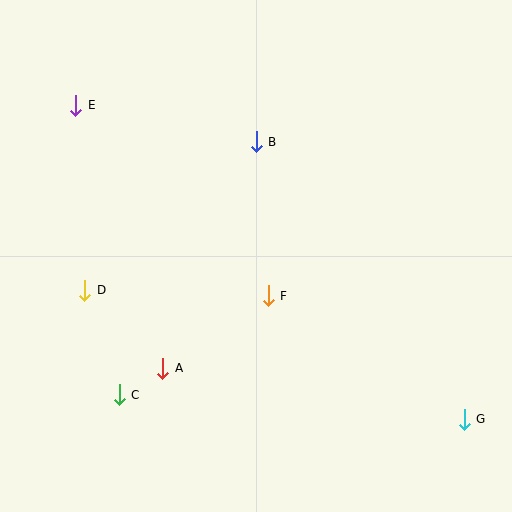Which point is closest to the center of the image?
Point F at (268, 296) is closest to the center.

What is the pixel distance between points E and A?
The distance between E and A is 277 pixels.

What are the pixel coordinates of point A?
Point A is at (163, 368).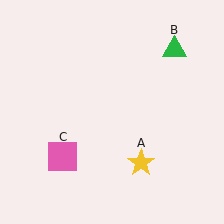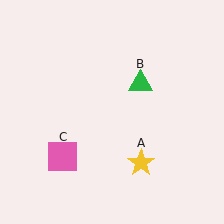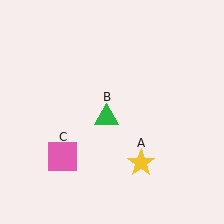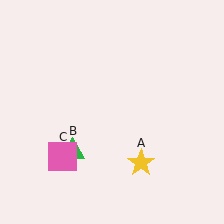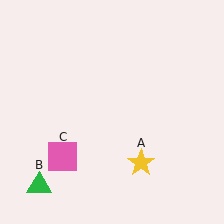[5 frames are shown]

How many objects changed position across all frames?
1 object changed position: green triangle (object B).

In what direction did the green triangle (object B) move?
The green triangle (object B) moved down and to the left.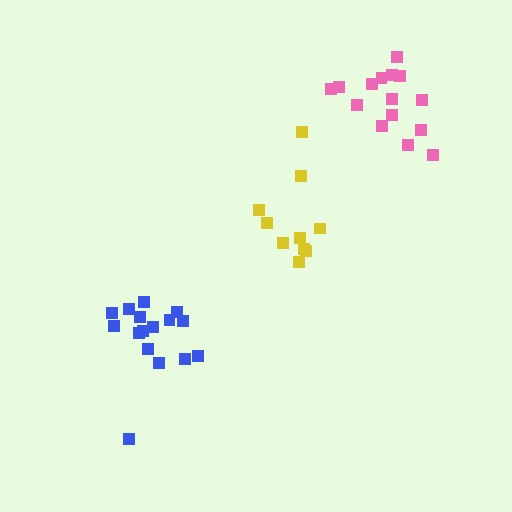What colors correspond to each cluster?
The clusters are colored: yellow, pink, blue.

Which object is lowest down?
The blue cluster is bottommost.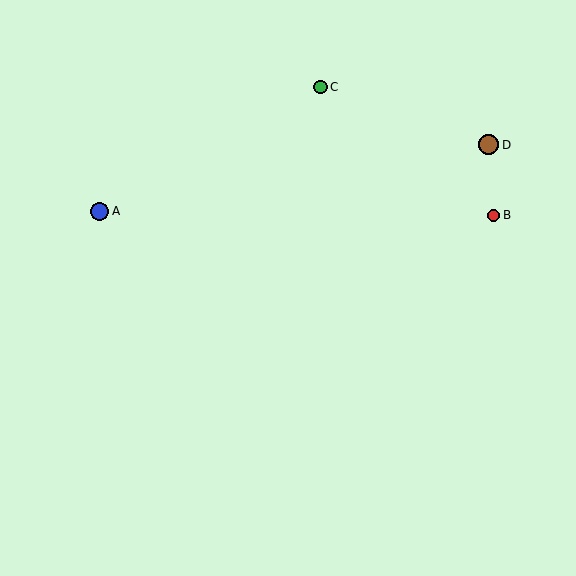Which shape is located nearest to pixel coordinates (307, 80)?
The green circle (labeled C) at (321, 87) is nearest to that location.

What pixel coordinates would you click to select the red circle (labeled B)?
Click at (493, 215) to select the red circle B.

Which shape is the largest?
The brown circle (labeled D) is the largest.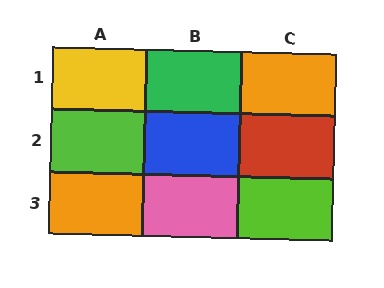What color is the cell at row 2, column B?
Blue.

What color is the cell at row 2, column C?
Red.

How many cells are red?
1 cell is red.